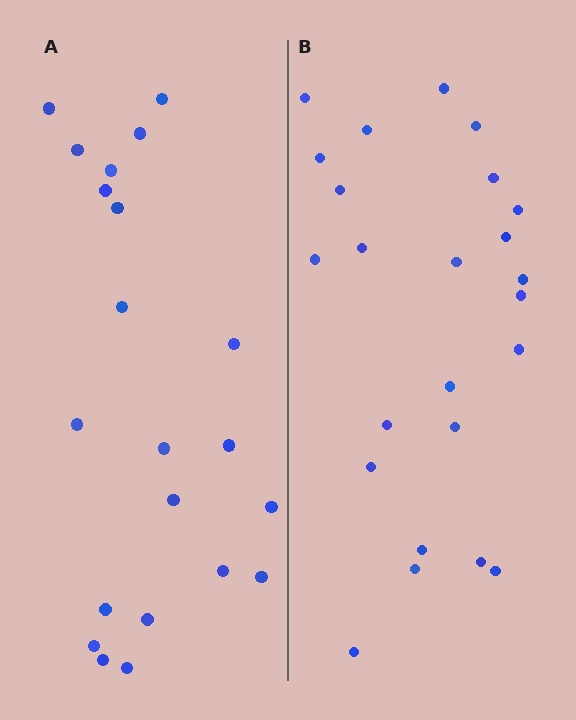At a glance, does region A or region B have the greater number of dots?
Region B (the right region) has more dots.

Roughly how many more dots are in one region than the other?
Region B has just a few more — roughly 2 or 3 more dots than region A.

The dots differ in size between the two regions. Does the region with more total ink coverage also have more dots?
No. Region A has more total ink coverage because its dots are larger, but region B actually contains more individual dots. Total area can be misleading — the number of items is what matters here.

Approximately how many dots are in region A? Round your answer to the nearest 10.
About 20 dots. (The exact count is 21, which rounds to 20.)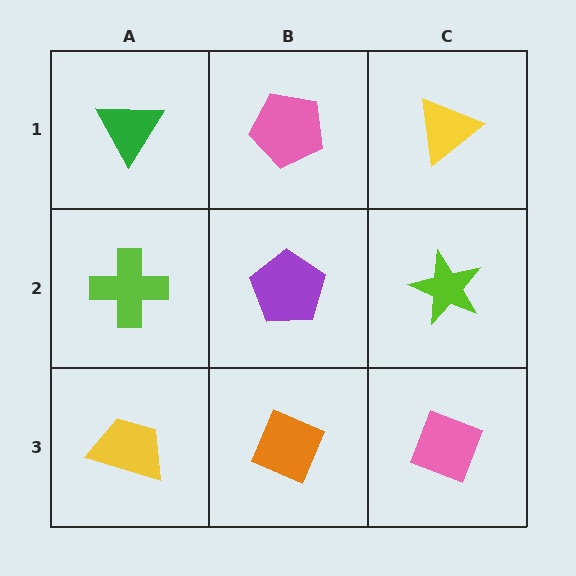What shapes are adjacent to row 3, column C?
A lime star (row 2, column C), an orange diamond (row 3, column B).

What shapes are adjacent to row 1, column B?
A purple pentagon (row 2, column B), a green triangle (row 1, column A), a yellow triangle (row 1, column C).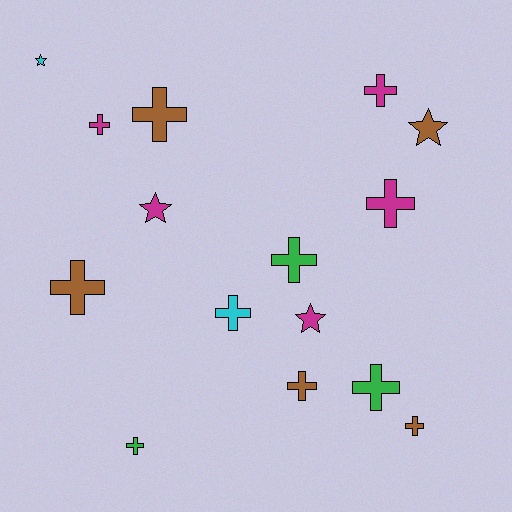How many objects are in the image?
There are 15 objects.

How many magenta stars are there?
There are 2 magenta stars.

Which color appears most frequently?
Brown, with 5 objects.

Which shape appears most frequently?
Cross, with 11 objects.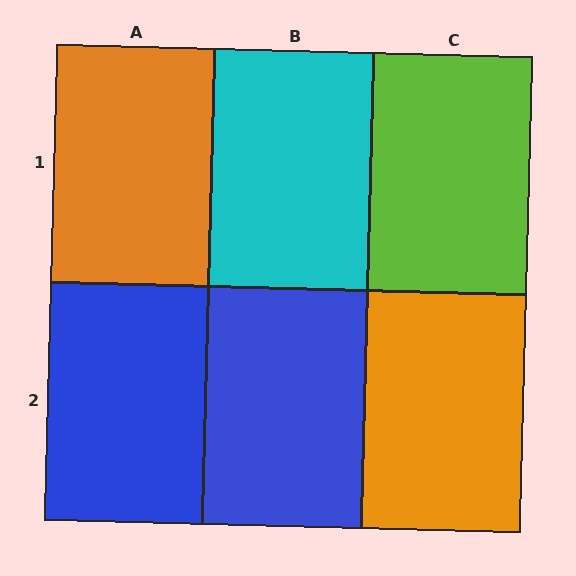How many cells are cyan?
1 cell is cyan.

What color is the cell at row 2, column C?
Orange.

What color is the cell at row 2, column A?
Blue.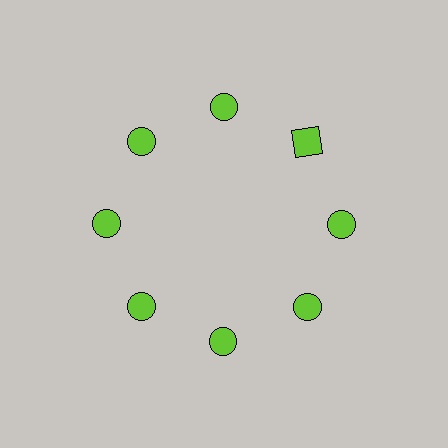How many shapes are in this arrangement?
There are 8 shapes arranged in a ring pattern.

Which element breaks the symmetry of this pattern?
The lime square at roughly the 2 o'clock position breaks the symmetry. All other shapes are lime circles.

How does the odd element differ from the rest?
It has a different shape: square instead of circle.